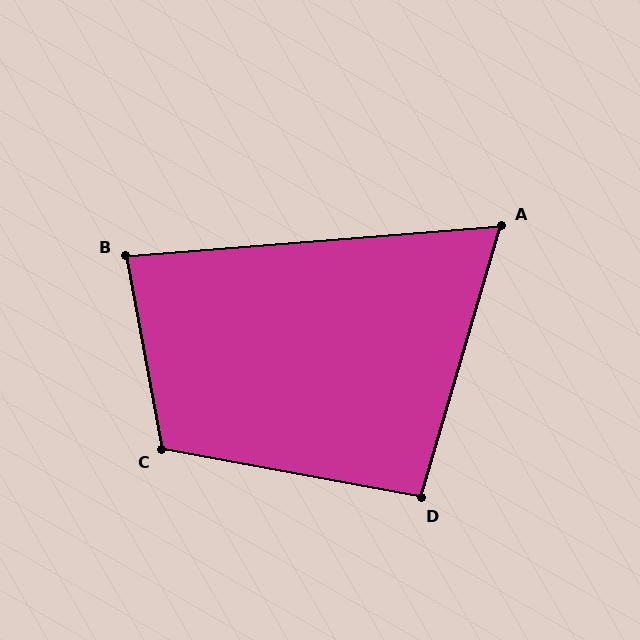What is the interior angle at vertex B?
Approximately 84 degrees (acute).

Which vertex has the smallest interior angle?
A, at approximately 69 degrees.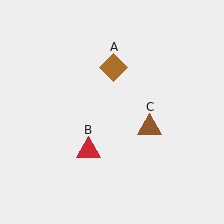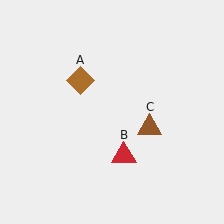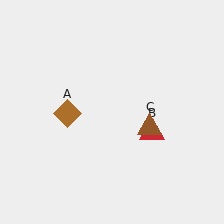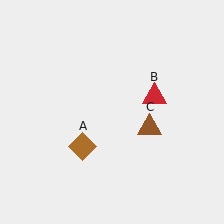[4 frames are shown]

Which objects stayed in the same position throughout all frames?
Brown triangle (object C) remained stationary.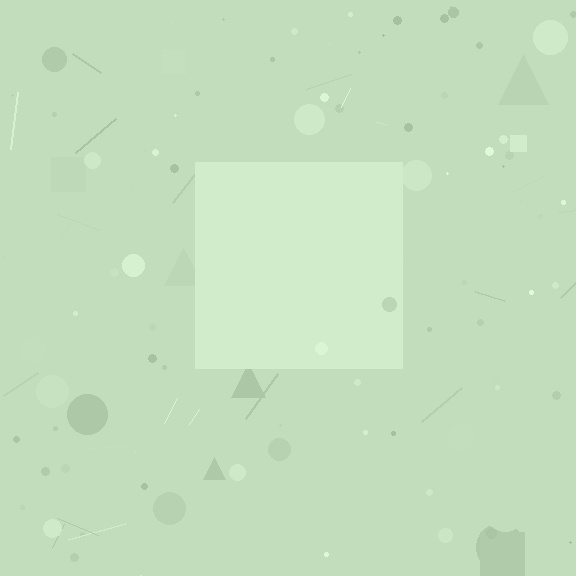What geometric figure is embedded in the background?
A square is embedded in the background.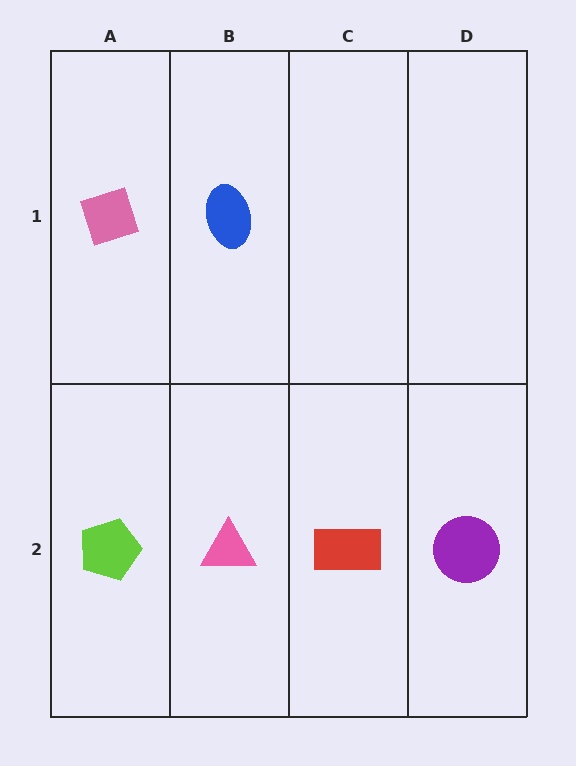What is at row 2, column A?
A lime pentagon.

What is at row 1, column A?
A pink diamond.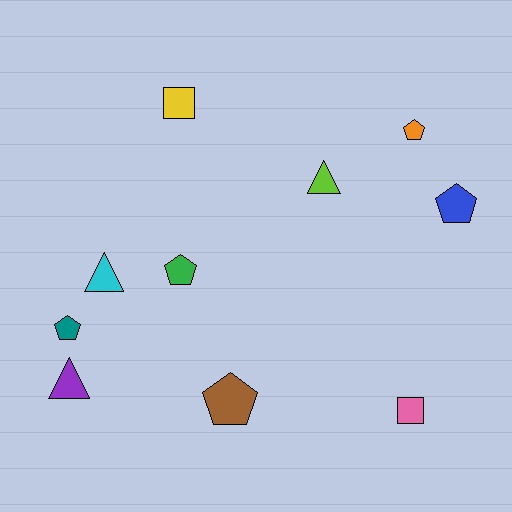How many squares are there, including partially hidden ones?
There are 2 squares.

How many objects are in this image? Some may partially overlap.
There are 10 objects.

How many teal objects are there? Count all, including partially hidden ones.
There is 1 teal object.